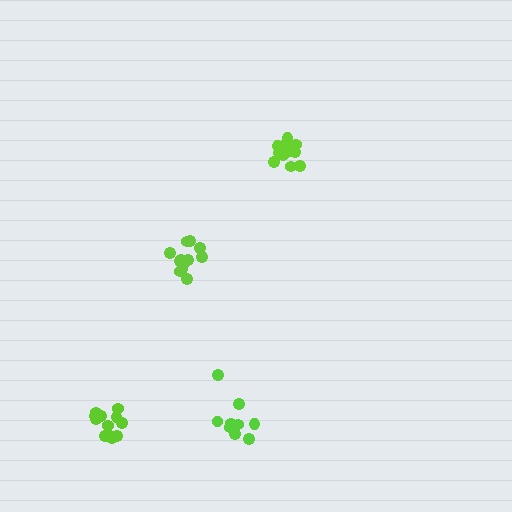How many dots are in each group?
Group 1: 12 dots, Group 2: 13 dots, Group 3: 9 dots, Group 4: 12 dots (46 total).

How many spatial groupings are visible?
There are 4 spatial groupings.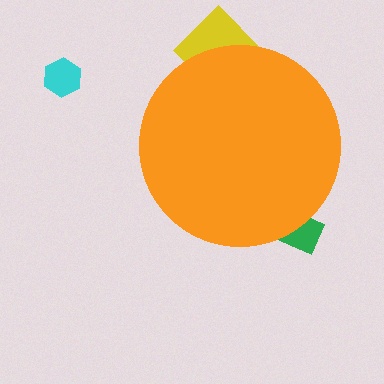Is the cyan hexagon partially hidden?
No, the cyan hexagon is fully visible.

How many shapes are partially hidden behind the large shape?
2 shapes are partially hidden.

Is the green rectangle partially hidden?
Yes, the green rectangle is partially hidden behind the orange circle.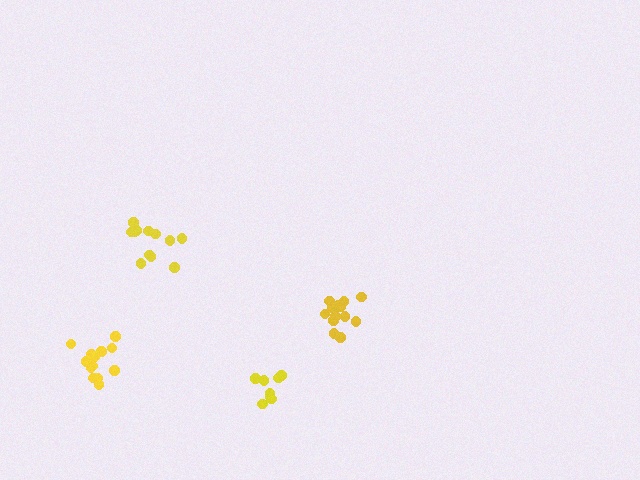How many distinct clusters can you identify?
There are 4 distinct clusters.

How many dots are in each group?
Group 1: 12 dots, Group 2: 13 dots, Group 3: 8 dots, Group 4: 13 dots (46 total).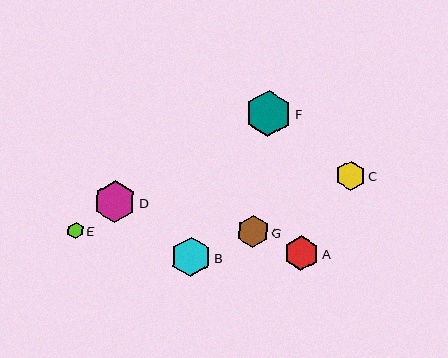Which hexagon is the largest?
Hexagon F is the largest with a size of approximately 46 pixels.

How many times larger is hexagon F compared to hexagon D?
Hexagon F is approximately 1.1 times the size of hexagon D.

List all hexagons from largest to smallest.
From largest to smallest: F, D, B, A, G, C, E.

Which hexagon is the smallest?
Hexagon E is the smallest with a size of approximately 17 pixels.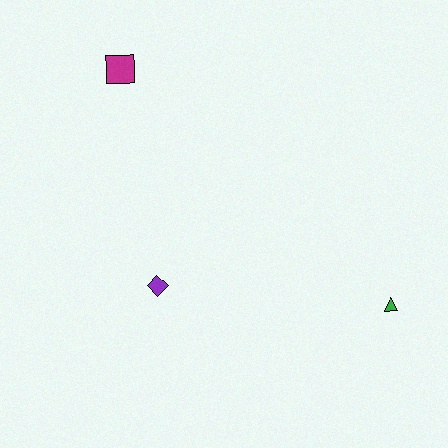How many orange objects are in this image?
There are no orange objects.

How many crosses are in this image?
There are no crosses.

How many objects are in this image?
There are 3 objects.